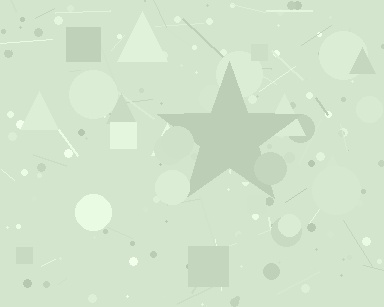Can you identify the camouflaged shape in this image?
The camouflaged shape is a star.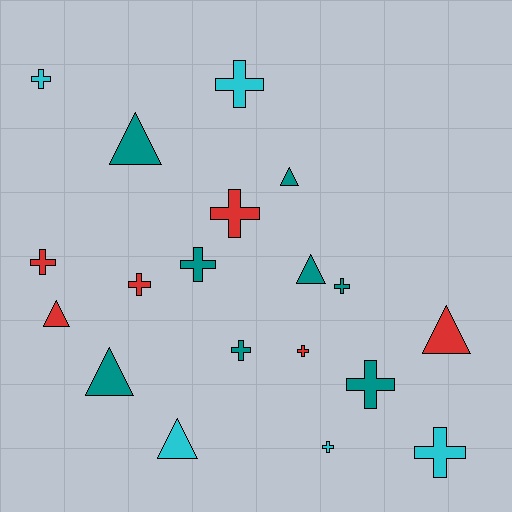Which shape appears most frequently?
Cross, with 12 objects.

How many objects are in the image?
There are 19 objects.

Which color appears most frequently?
Teal, with 8 objects.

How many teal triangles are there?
There are 4 teal triangles.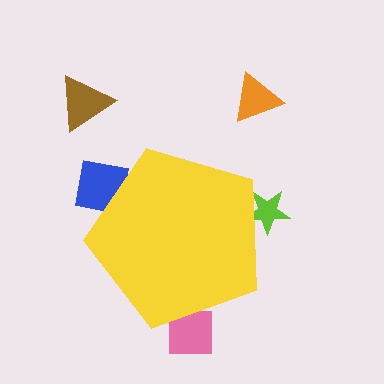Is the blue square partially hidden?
Yes, the blue square is partially hidden behind the yellow pentagon.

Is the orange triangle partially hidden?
No, the orange triangle is fully visible.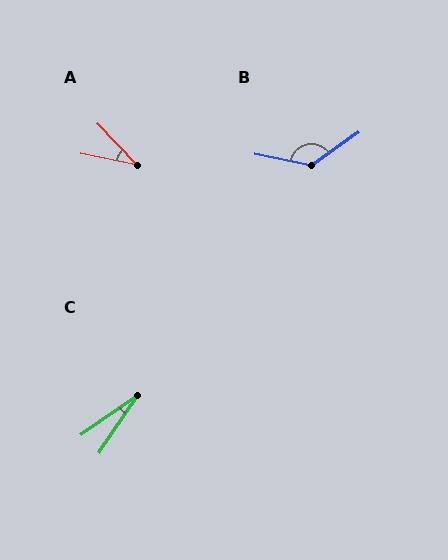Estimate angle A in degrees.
Approximately 35 degrees.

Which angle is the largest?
B, at approximately 134 degrees.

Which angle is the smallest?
C, at approximately 22 degrees.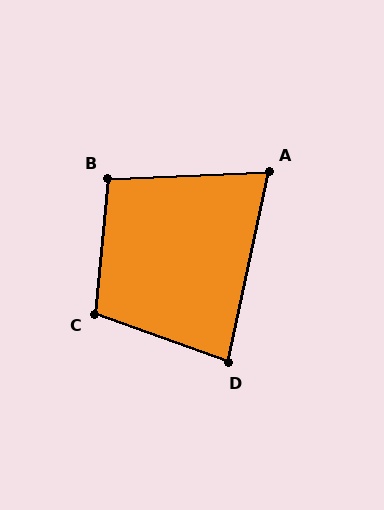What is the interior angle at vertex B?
Approximately 98 degrees (obtuse).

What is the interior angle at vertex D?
Approximately 82 degrees (acute).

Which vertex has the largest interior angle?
C, at approximately 105 degrees.